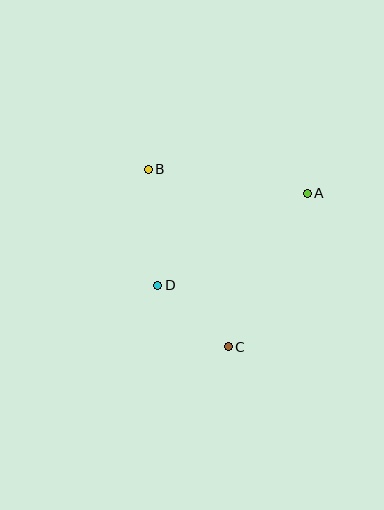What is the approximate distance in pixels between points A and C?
The distance between A and C is approximately 172 pixels.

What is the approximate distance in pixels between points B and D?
The distance between B and D is approximately 116 pixels.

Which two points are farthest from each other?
Points B and C are farthest from each other.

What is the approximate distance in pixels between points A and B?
The distance between A and B is approximately 161 pixels.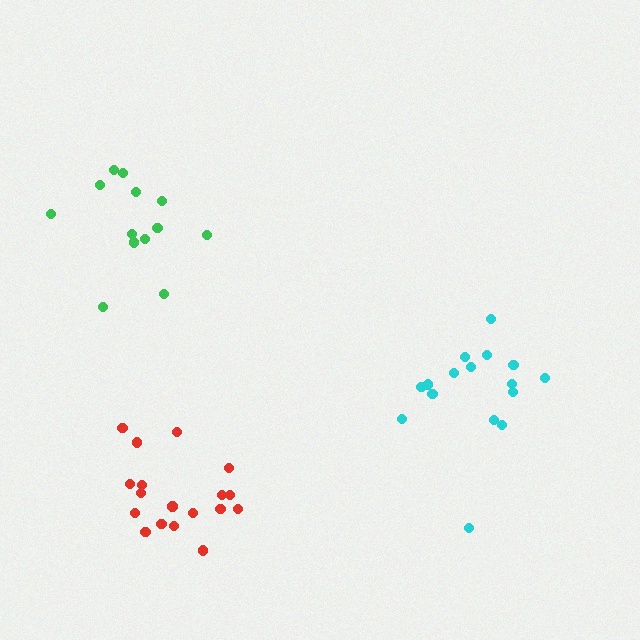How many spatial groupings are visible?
There are 3 spatial groupings.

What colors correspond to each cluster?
The clusters are colored: red, green, cyan.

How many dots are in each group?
Group 1: 18 dots, Group 2: 13 dots, Group 3: 16 dots (47 total).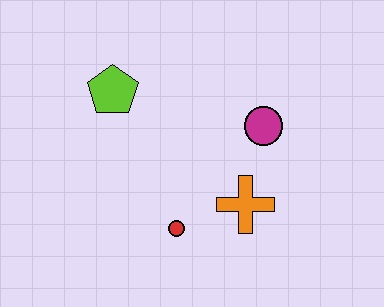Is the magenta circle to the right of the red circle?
Yes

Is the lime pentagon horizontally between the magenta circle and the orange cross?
No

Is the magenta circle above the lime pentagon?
No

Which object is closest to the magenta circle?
The orange cross is closest to the magenta circle.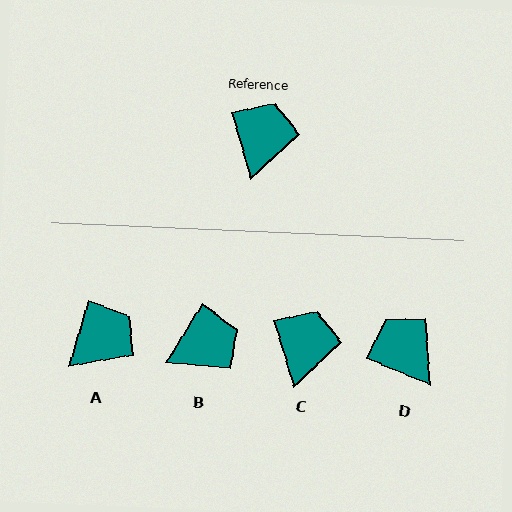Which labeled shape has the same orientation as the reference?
C.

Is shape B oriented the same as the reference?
No, it is off by about 48 degrees.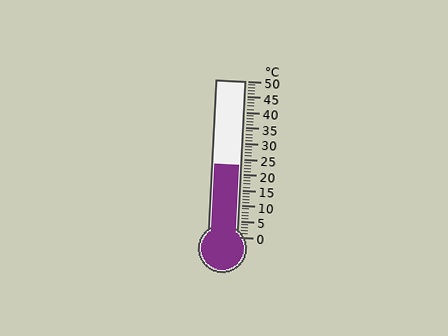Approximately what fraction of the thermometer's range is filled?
The thermometer is filled to approximately 45% of its range.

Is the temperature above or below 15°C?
The temperature is above 15°C.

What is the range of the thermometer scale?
The thermometer scale ranges from 0°C to 50°C.